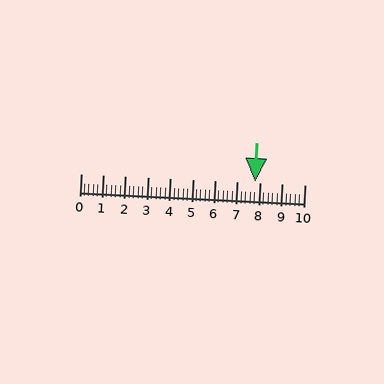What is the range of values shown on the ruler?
The ruler shows values from 0 to 10.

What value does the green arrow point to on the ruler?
The green arrow points to approximately 7.8.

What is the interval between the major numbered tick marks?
The major tick marks are spaced 1 units apart.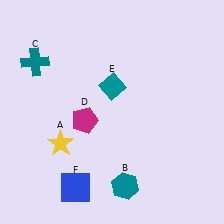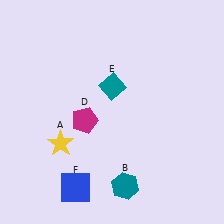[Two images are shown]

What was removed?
The teal cross (C) was removed in Image 2.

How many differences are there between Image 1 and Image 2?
There is 1 difference between the two images.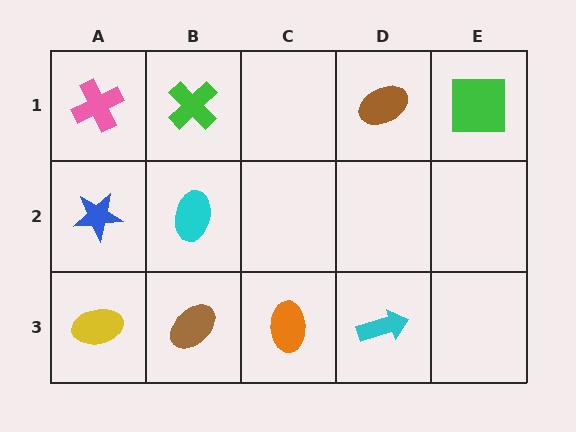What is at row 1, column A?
A pink cross.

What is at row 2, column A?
A blue star.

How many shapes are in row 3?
4 shapes.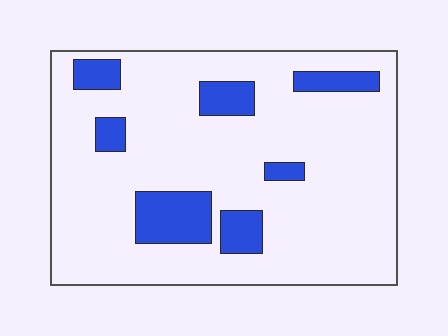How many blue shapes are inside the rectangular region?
7.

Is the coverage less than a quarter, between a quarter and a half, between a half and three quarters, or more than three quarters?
Less than a quarter.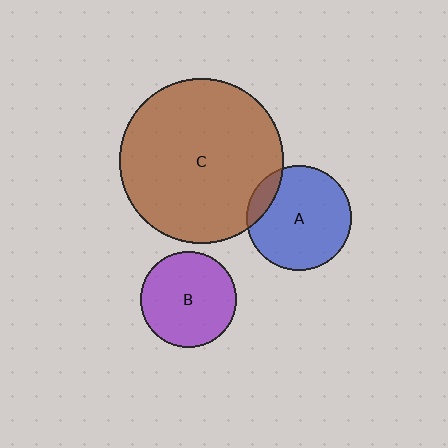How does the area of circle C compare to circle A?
Approximately 2.4 times.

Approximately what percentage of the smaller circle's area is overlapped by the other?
Approximately 10%.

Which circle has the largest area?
Circle C (brown).